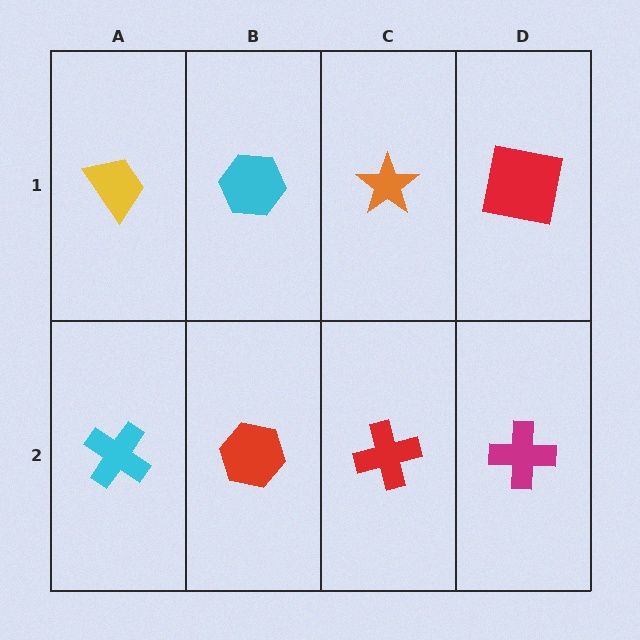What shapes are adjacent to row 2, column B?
A cyan hexagon (row 1, column B), a cyan cross (row 2, column A), a red cross (row 2, column C).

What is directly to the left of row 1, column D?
An orange star.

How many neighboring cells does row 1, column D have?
2.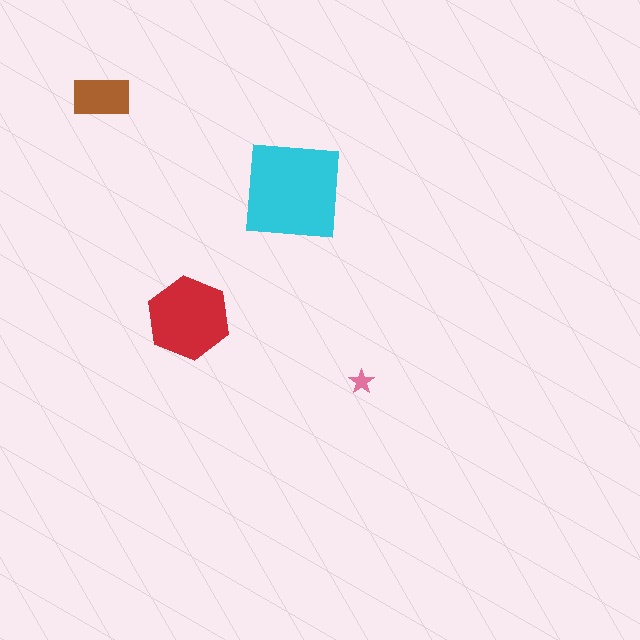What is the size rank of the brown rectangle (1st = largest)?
3rd.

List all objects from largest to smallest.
The cyan square, the red hexagon, the brown rectangle, the pink star.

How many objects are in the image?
There are 4 objects in the image.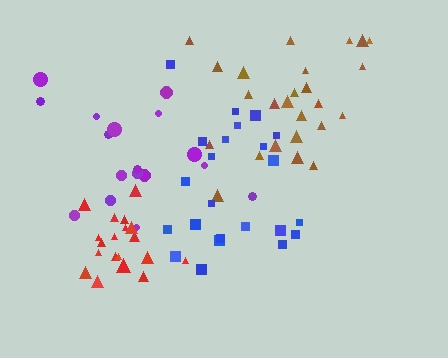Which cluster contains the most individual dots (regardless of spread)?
Brown (25).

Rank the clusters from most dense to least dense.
red, blue, purple, brown.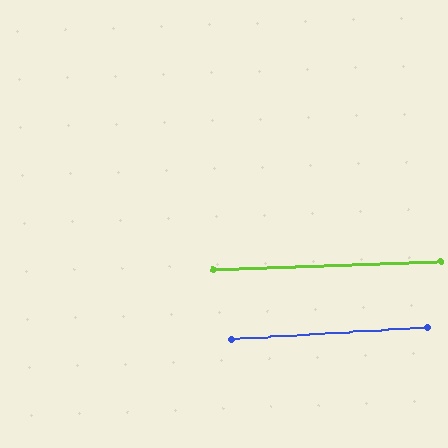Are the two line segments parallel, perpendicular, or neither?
Parallel — their directions differ by only 1.8°.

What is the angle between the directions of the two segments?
Approximately 2 degrees.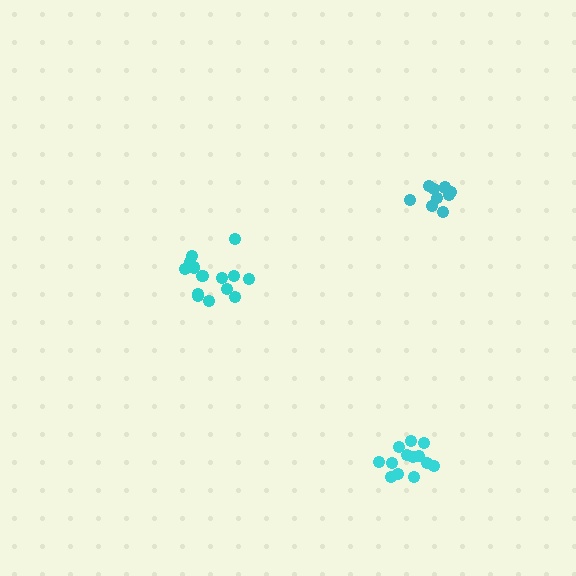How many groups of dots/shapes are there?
There are 3 groups.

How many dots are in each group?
Group 1: 13 dots, Group 2: 14 dots, Group 3: 9 dots (36 total).